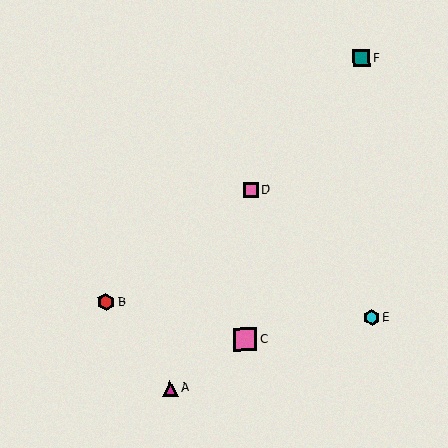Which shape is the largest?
The pink square (labeled C) is the largest.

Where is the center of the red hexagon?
The center of the red hexagon is at (106, 302).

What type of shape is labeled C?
Shape C is a pink square.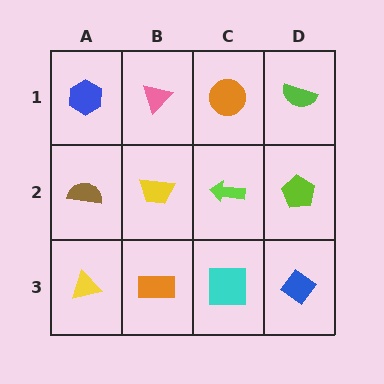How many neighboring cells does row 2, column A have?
3.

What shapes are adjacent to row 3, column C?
A lime arrow (row 2, column C), an orange rectangle (row 3, column B), a blue diamond (row 3, column D).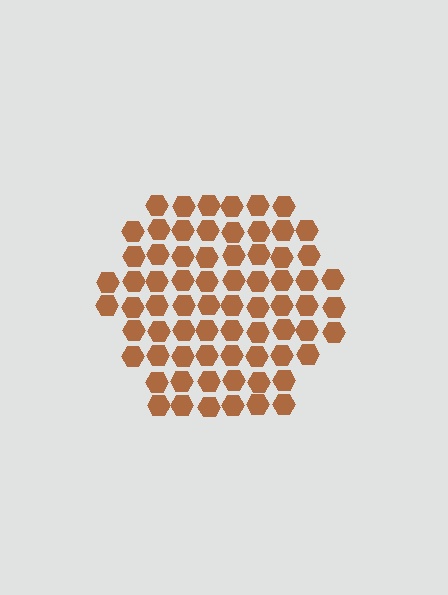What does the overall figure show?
The overall figure shows a hexagon.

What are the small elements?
The small elements are hexagons.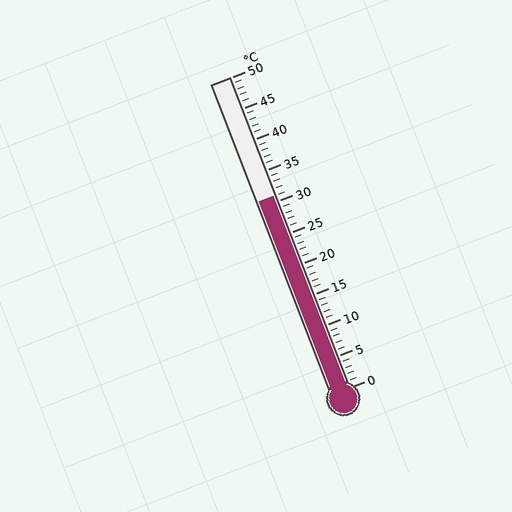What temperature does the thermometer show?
The thermometer shows approximately 31°C.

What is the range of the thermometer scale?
The thermometer scale ranges from 0°C to 50°C.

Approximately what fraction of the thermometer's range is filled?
The thermometer is filled to approximately 60% of its range.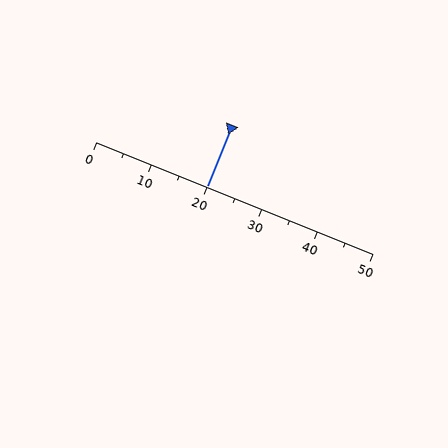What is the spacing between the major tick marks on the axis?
The major ticks are spaced 10 apart.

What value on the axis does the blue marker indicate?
The marker indicates approximately 20.